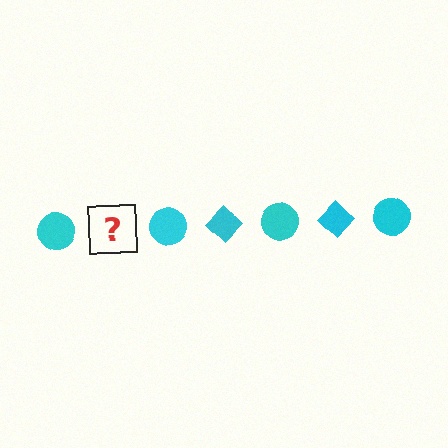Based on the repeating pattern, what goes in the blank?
The blank should be a cyan diamond.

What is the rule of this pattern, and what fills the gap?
The rule is that the pattern cycles through circle, diamond shapes in cyan. The gap should be filled with a cyan diamond.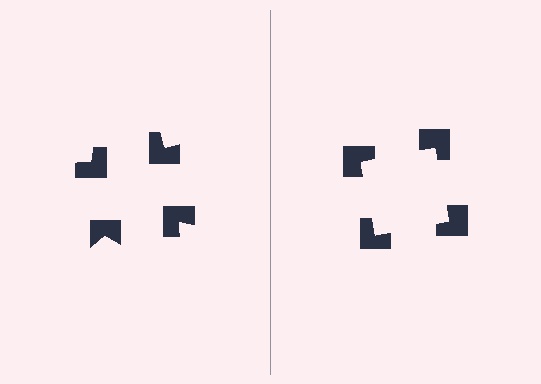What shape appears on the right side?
An illusory square.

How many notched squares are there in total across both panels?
8 — 4 on each side.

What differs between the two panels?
The notched squares are positioned identically on both sides; only the wedge orientations differ. On the right they align to a square; on the left they are misaligned.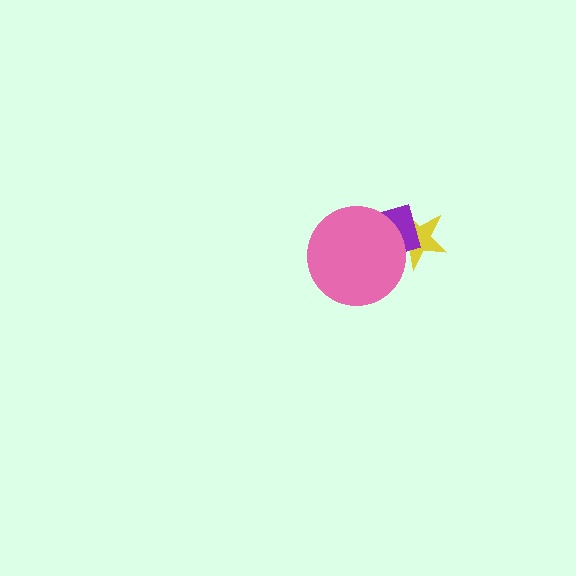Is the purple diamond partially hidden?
Yes, it is partially covered by another shape.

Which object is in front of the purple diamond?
The pink circle is in front of the purple diamond.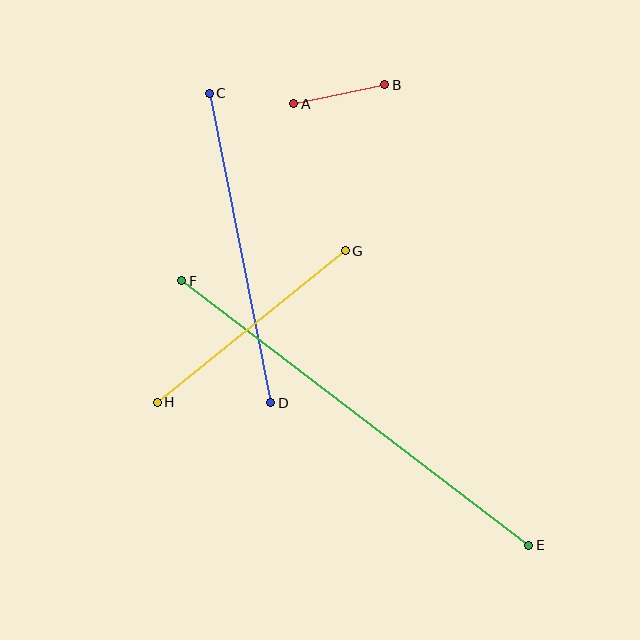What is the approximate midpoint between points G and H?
The midpoint is at approximately (251, 326) pixels.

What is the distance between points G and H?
The distance is approximately 241 pixels.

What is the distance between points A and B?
The distance is approximately 93 pixels.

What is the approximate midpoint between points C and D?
The midpoint is at approximately (240, 248) pixels.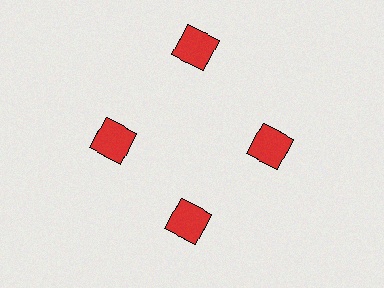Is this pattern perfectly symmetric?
No. The 4 red squares are arranged in a ring, but one element near the 12 o'clock position is pushed outward from the center, breaking the 4-fold rotational symmetry.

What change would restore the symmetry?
The symmetry would be restored by moving it inward, back onto the ring so that all 4 squares sit at equal angles and equal distance from the center.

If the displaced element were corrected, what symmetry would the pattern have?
It would have 4-fold rotational symmetry — the pattern would map onto itself every 90 degrees.